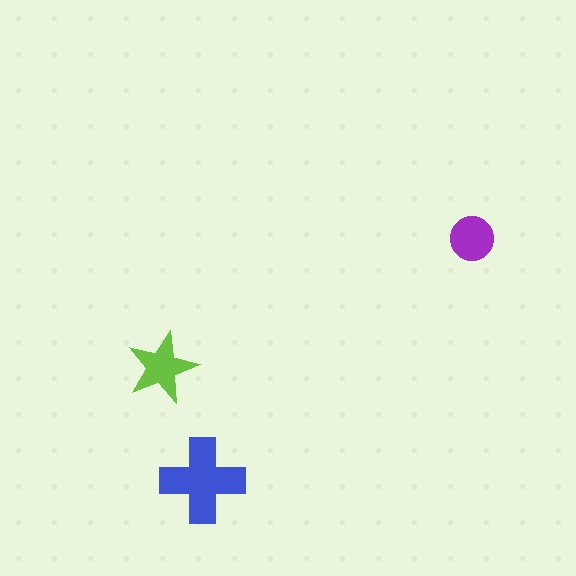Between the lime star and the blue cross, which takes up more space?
The blue cross.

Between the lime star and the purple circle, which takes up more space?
The lime star.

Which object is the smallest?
The purple circle.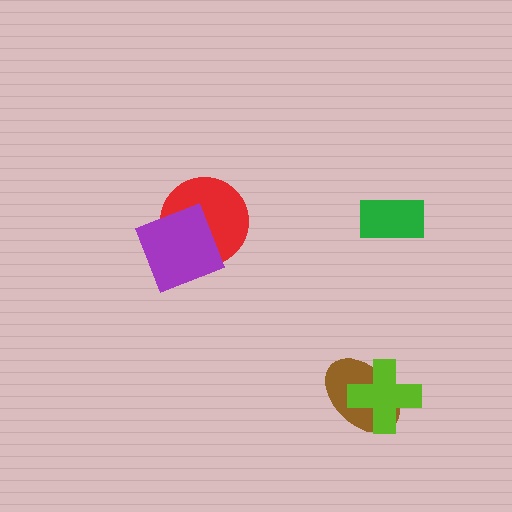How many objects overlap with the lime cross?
1 object overlaps with the lime cross.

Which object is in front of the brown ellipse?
The lime cross is in front of the brown ellipse.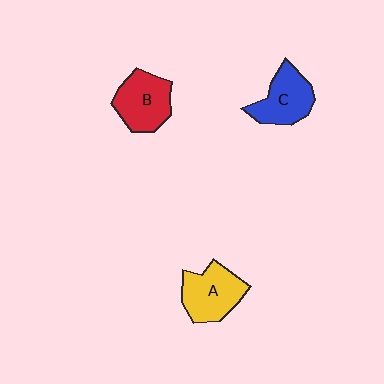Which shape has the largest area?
Shape A (yellow).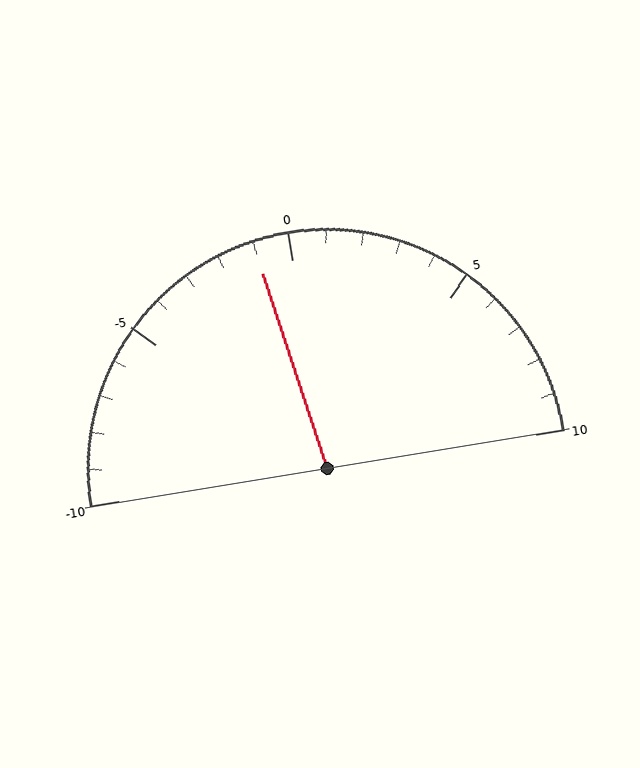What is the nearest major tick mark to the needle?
The nearest major tick mark is 0.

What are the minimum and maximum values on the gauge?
The gauge ranges from -10 to 10.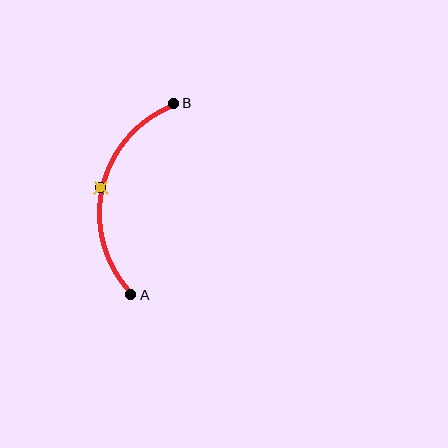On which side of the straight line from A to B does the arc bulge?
The arc bulges to the left of the straight line connecting A and B.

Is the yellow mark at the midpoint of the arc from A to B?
Yes. The yellow mark lies on the arc at equal arc-length from both A and B — it is the arc midpoint.